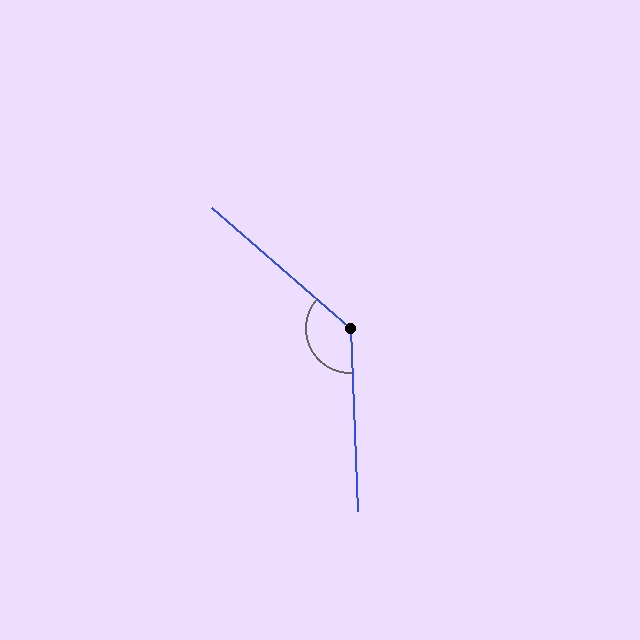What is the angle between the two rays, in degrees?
Approximately 133 degrees.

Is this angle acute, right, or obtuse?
It is obtuse.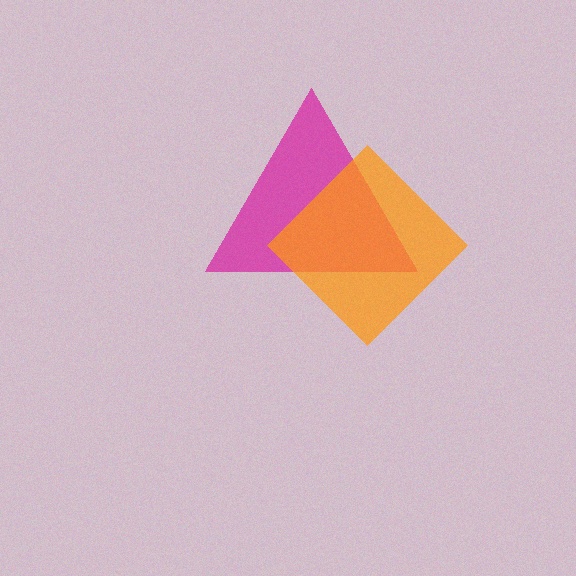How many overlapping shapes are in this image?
There are 2 overlapping shapes in the image.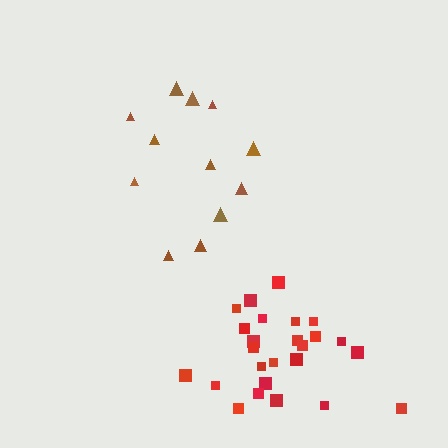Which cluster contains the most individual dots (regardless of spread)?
Red (25).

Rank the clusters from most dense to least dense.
red, brown.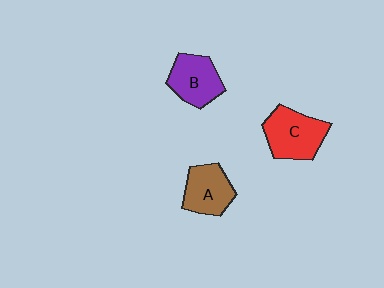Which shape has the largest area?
Shape C (red).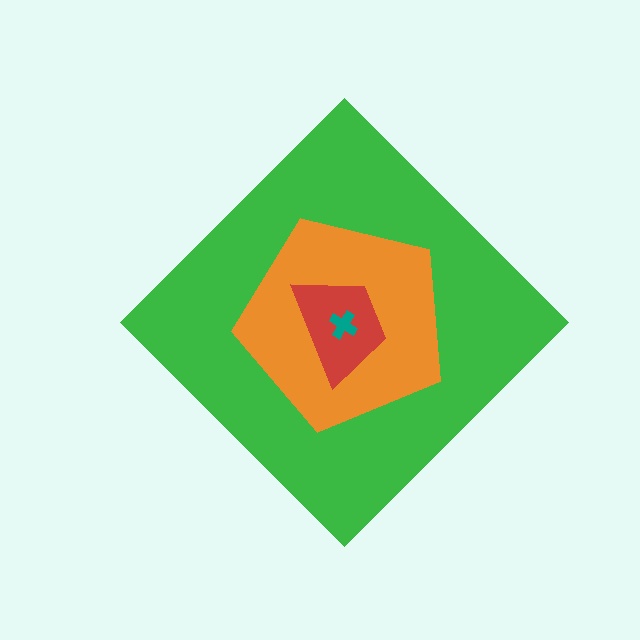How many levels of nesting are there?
4.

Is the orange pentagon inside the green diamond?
Yes.